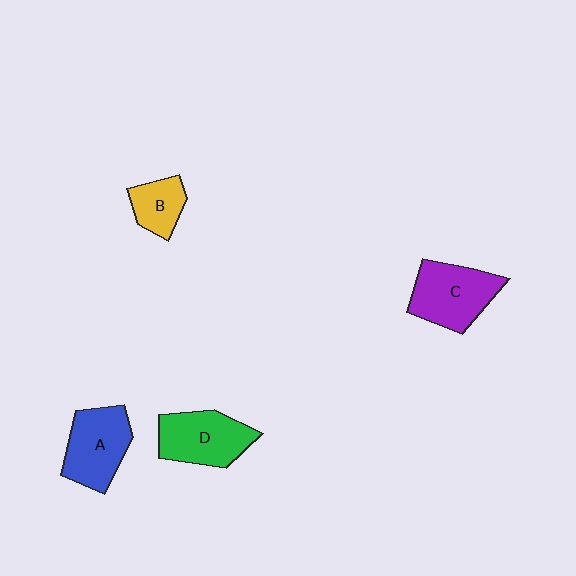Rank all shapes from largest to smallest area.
From largest to smallest: C (purple), A (blue), D (green), B (yellow).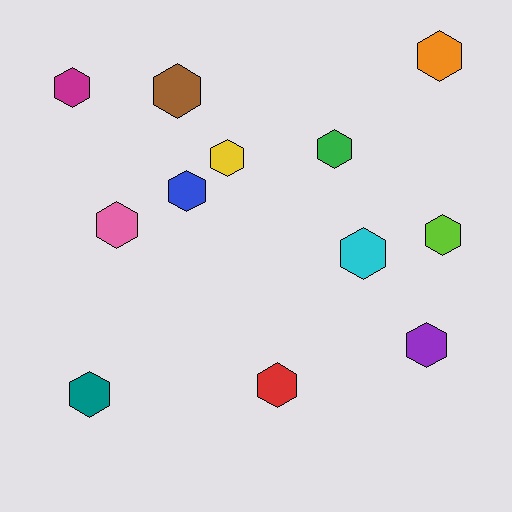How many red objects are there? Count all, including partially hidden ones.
There is 1 red object.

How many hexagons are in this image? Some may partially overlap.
There are 12 hexagons.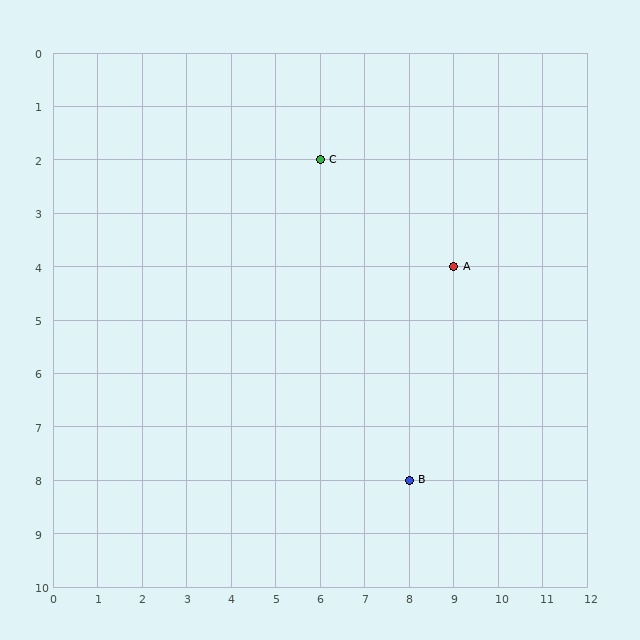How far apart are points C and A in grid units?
Points C and A are 3 columns and 2 rows apart (about 3.6 grid units diagonally).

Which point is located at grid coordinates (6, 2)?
Point C is at (6, 2).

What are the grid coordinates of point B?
Point B is at grid coordinates (8, 8).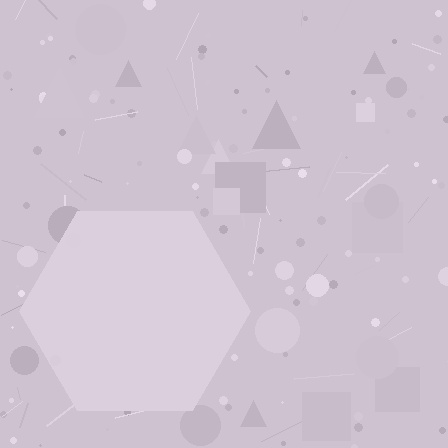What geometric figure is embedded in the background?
A hexagon is embedded in the background.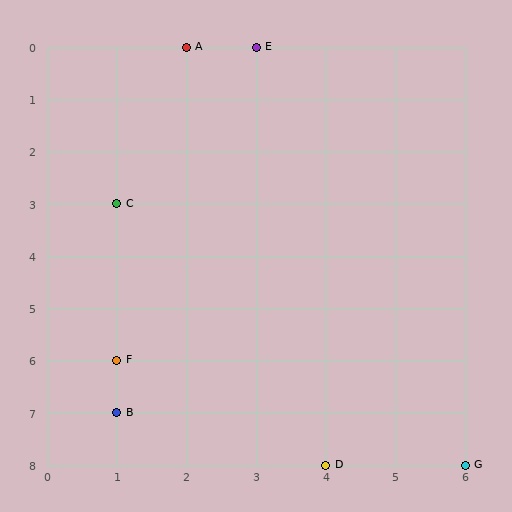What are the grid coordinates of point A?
Point A is at grid coordinates (2, 0).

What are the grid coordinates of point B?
Point B is at grid coordinates (1, 7).